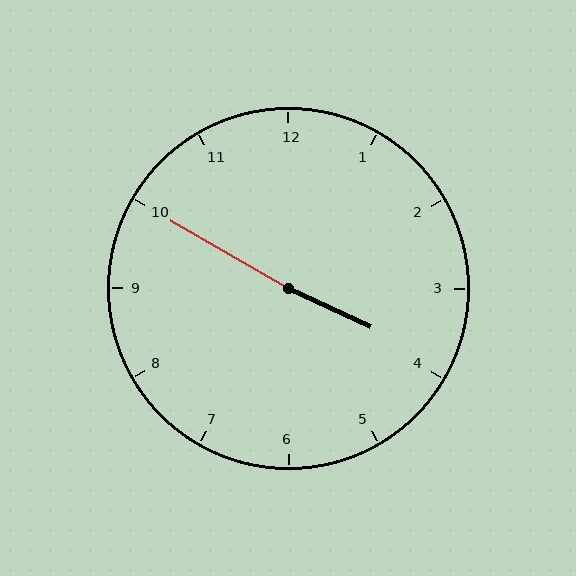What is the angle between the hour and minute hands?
Approximately 175 degrees.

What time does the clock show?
3:50.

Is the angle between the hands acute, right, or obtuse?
It is obtuse.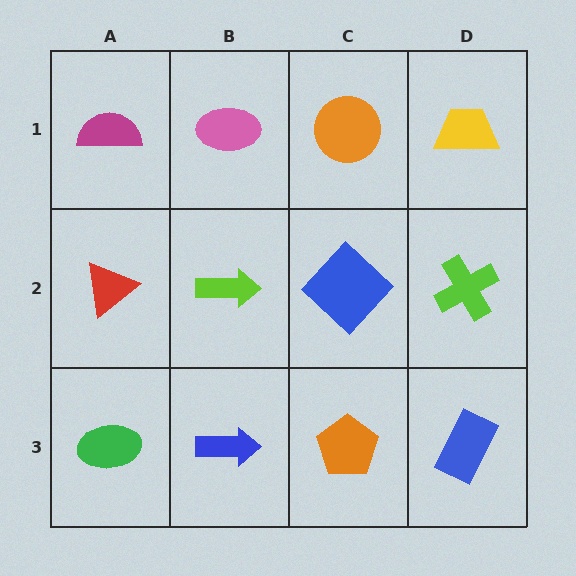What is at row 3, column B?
A blue arrow.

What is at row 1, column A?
A magenta semicircle.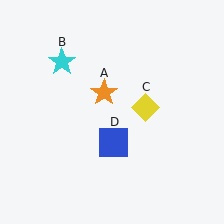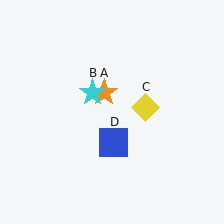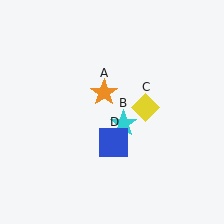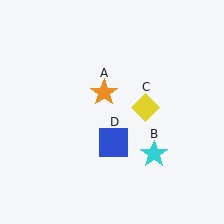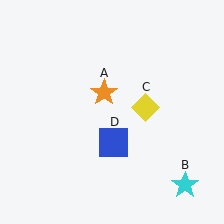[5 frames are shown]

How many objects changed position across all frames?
1 object changed position: cyan star (object B).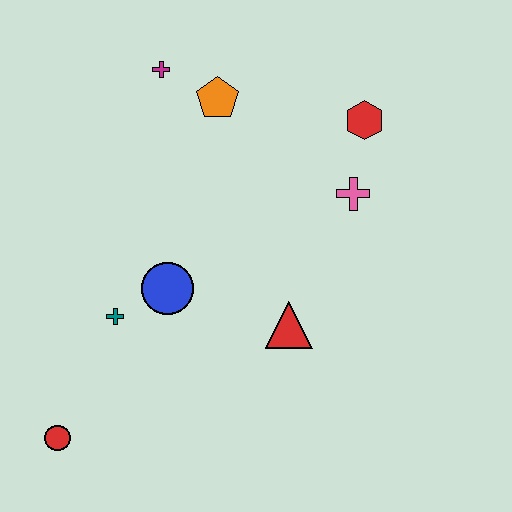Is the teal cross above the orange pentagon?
No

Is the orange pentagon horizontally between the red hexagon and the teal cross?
Yes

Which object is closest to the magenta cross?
The orange pentagon is closest to the magenta cross.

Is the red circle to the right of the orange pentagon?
No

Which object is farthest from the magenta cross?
The red circle is farthest from the magenta cross.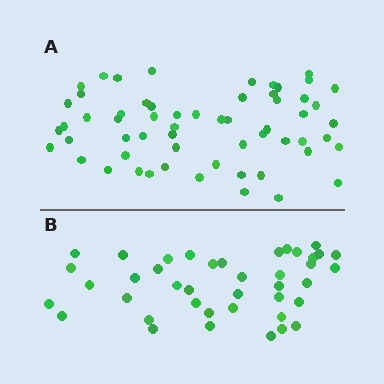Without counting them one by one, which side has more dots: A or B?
Region A (the top region) has more dots.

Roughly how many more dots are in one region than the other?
Region A has approximately 20 more dots than region B.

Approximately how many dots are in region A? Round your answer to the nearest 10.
About 60 dots. (The exact count is 59, which rounds to 60.)